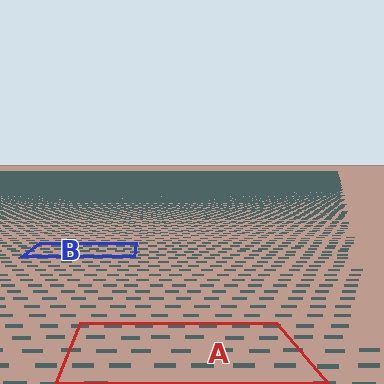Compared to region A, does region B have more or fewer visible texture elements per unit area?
Region B has more texture elements per unit area — they are packed more densely because it is farther away.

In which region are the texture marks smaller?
The texture marks are smaller in region B, because it is farther away.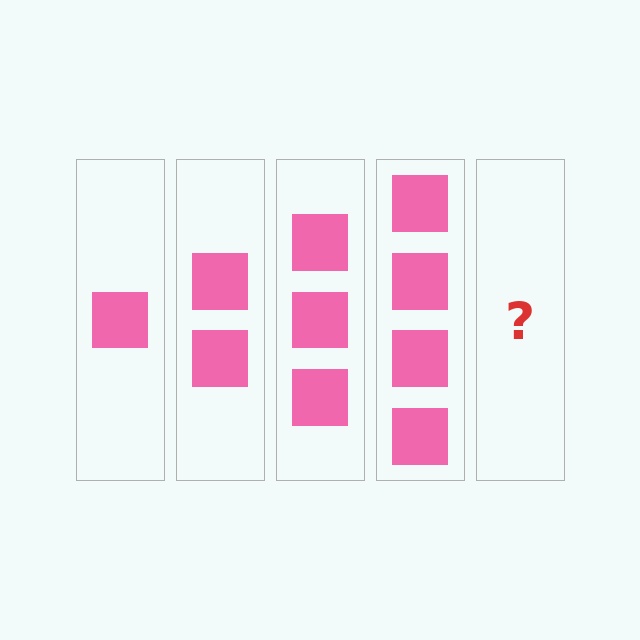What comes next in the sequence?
The next element should be 5 squares.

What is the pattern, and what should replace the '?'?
The pattern is that each step adds one more square. The '?' should be 5 squares.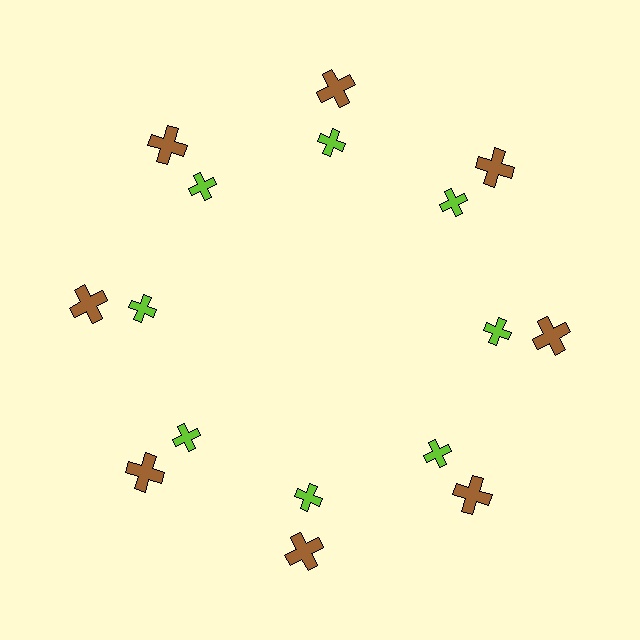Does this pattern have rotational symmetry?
Yes, this pattern has 8-fold rotational symmetry. It looks the same after rotating 45 degrees around the center.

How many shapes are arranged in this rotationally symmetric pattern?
There are 16 shapes, arranged in 8 groups of 2.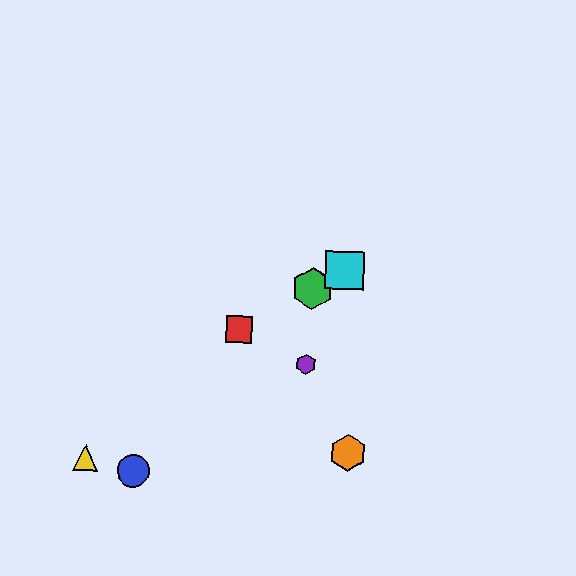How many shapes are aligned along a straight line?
3 shapes (the red square, the green hexagon, the cyan square) are aligned along a straight line.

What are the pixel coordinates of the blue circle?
The blue circle is at (133, 471).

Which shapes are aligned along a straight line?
The red square, the green hexagon, the cyan square are aligned along a straight line.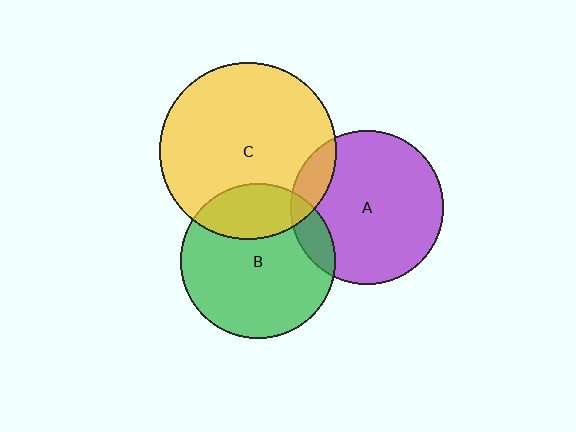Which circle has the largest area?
Circle C (yellow).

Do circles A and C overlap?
Yes.